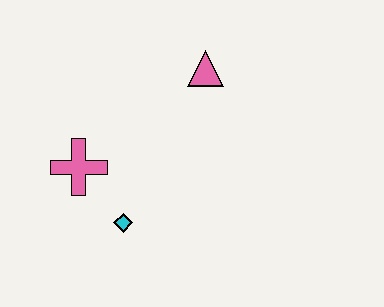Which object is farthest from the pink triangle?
The cyan diamond is farthest from the pink triangle.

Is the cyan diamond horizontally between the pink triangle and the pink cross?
Yes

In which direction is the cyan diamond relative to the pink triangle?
The cyan diamond is below the pink triangle.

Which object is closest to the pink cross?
The cyan diamond is closest to the pink cross.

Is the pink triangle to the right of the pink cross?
Yes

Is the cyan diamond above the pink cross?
No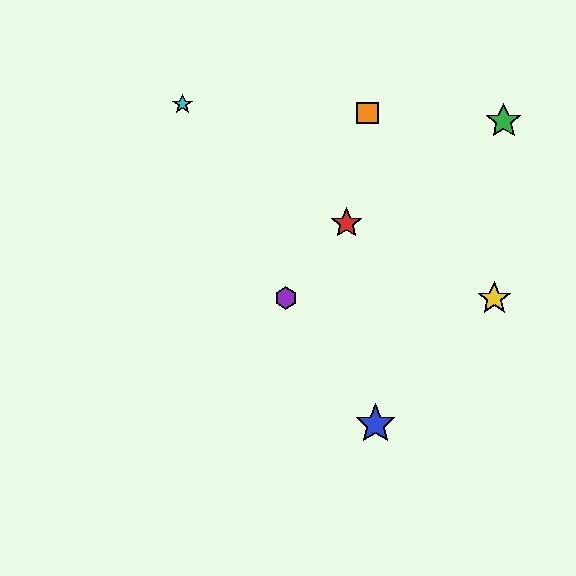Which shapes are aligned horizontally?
The yellow star, the purple hexagon are aligned horizontally.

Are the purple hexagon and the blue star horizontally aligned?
No, the purple hexagon is at y≈298 and the blue star is at y≈424.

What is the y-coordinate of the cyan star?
The cyan star is at y≈104.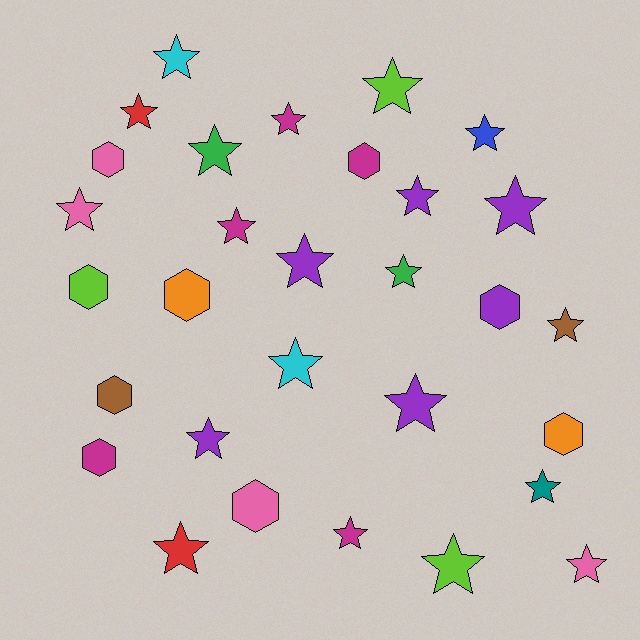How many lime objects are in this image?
There are 3 lime objects.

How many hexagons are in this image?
There are 9 hexagons.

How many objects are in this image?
There are 30 objects.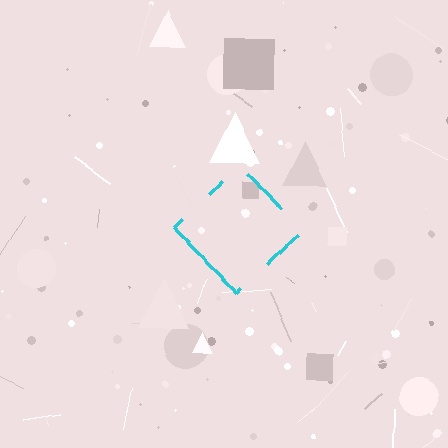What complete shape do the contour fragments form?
The contour fragments form a diamond.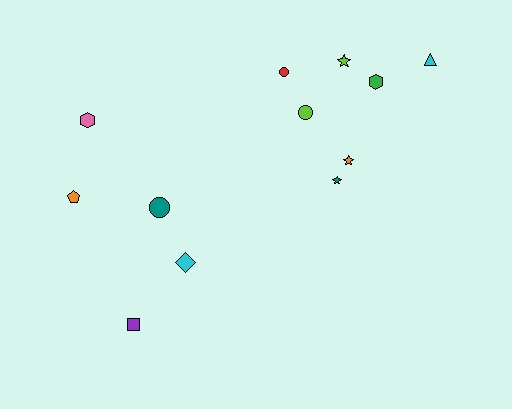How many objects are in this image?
There are 12 objects.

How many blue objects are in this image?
There are no blue objects.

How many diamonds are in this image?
There is 1 diamond.